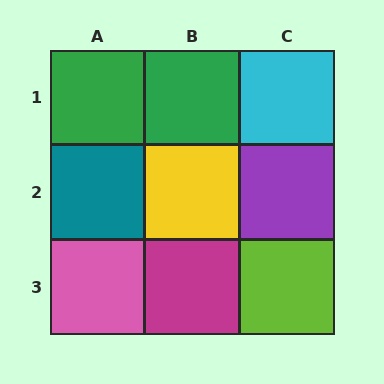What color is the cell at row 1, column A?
Green.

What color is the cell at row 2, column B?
Yellow.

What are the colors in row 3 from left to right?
Pink, magenta, lime.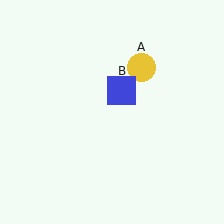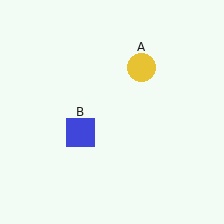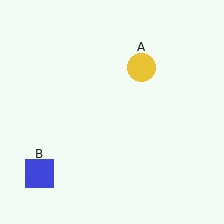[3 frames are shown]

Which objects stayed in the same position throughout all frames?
Yellow circle (object A) remained stationary.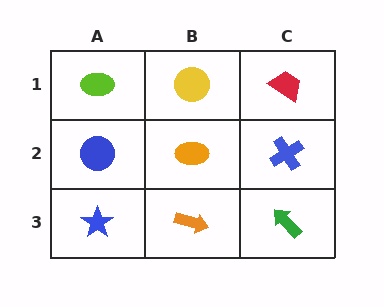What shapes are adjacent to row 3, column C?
A blue cross (row 2, column C), an orange arrow (row 3, column B).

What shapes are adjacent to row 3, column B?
An orange ellipse (row 2, column B), a blue star (row 3, column A), a green arrow (row 3, column C).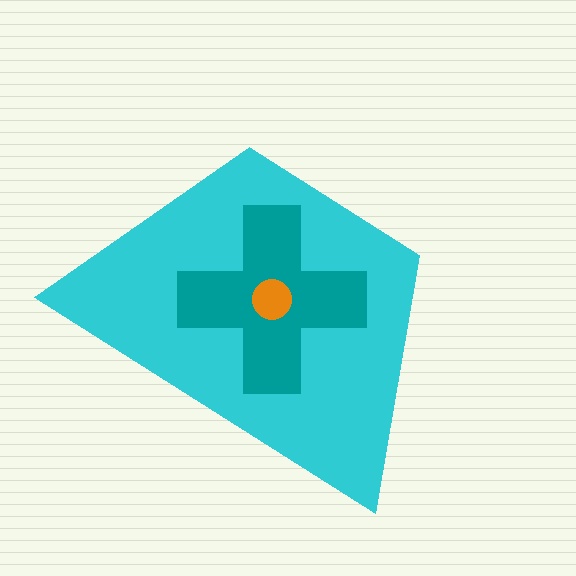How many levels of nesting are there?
3.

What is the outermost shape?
The cyan trapezoid.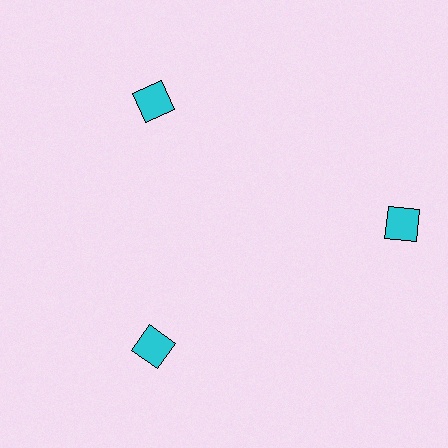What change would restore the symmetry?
The symmetry would be restored by moving it inward, back onto the ring so that all 3 squares sit at equal angles and equal distance from the center.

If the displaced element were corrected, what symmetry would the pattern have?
It would have 3-fold rotational symmetry — the pattern would map onto itself every 120 degrees.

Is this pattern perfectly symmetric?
No. The 3 cyan squares are arranged in a ring, but one element near the 3 o'clock position is pushed outward from the center, breaking the 3-fold rotational symmetry.